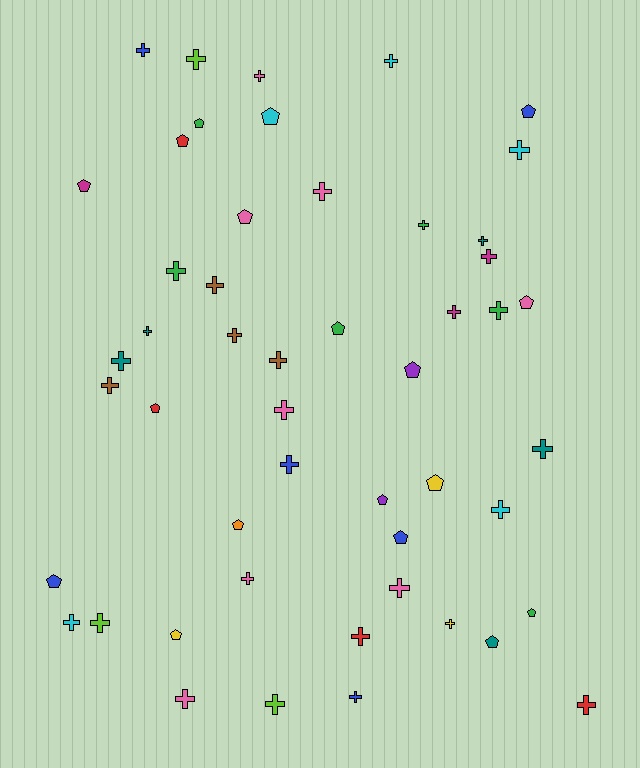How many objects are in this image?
There are 50 objects.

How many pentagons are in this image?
There are 18 pentagons.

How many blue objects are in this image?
There are 6 blue objects.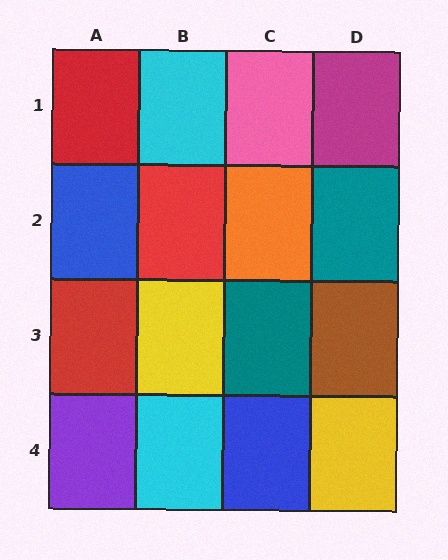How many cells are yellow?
2 cells are yellow.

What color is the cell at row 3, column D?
Brown.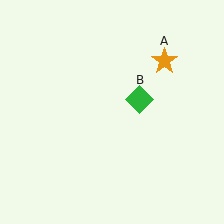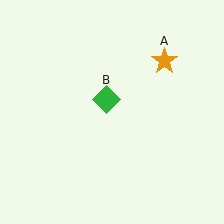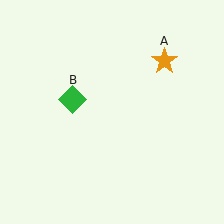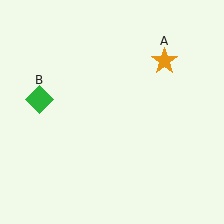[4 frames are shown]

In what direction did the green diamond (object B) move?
The green diamond (object B) moved left.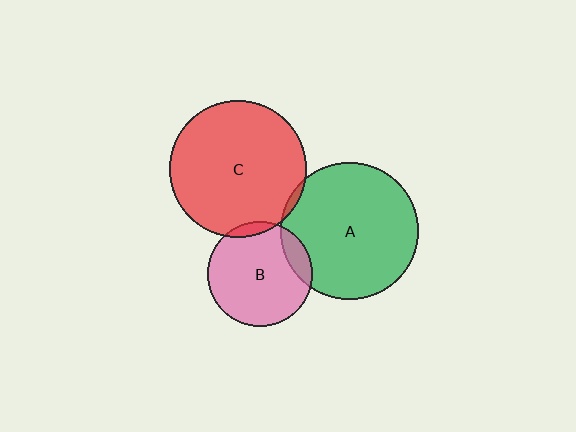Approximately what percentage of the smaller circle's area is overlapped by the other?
Approximately 5%.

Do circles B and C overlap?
Yes.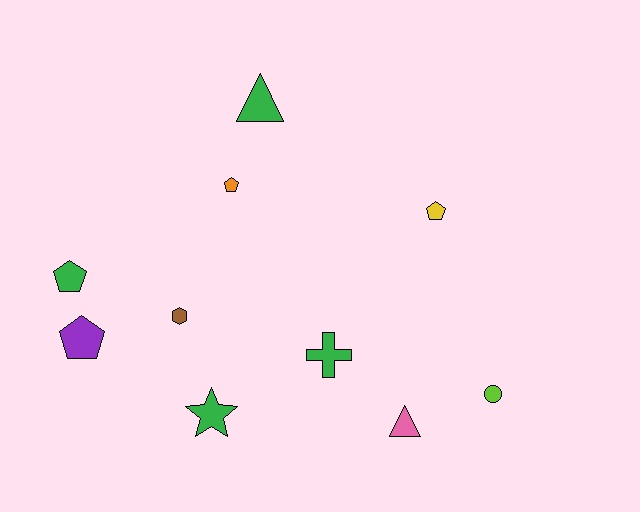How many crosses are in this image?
There is 1 cross.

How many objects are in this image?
There are 10 objects.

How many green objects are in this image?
There are 4 green objects.